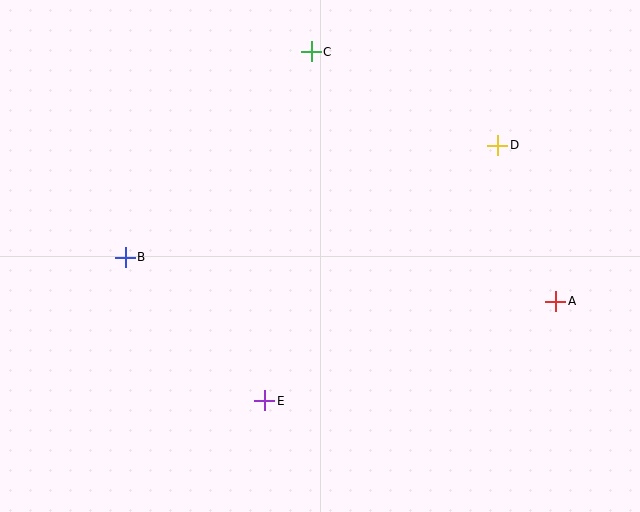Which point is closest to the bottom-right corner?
Point A is closest to the bottom-right corner.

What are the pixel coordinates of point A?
Point A is at (556, 301).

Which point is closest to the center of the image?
Point E at (265, 401) is closest to the center.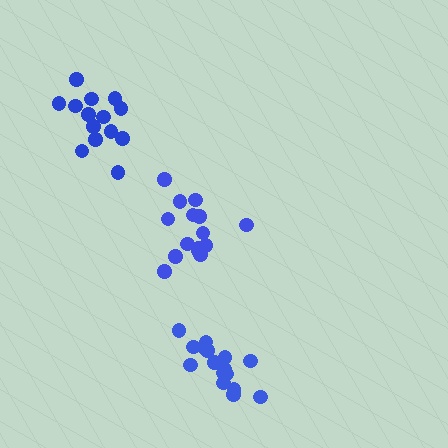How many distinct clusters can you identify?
There are 3 distinct clusters.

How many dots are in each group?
Group 1: 14 dots, Group 2: 15 dots, Group 3: 16 dots (45 total).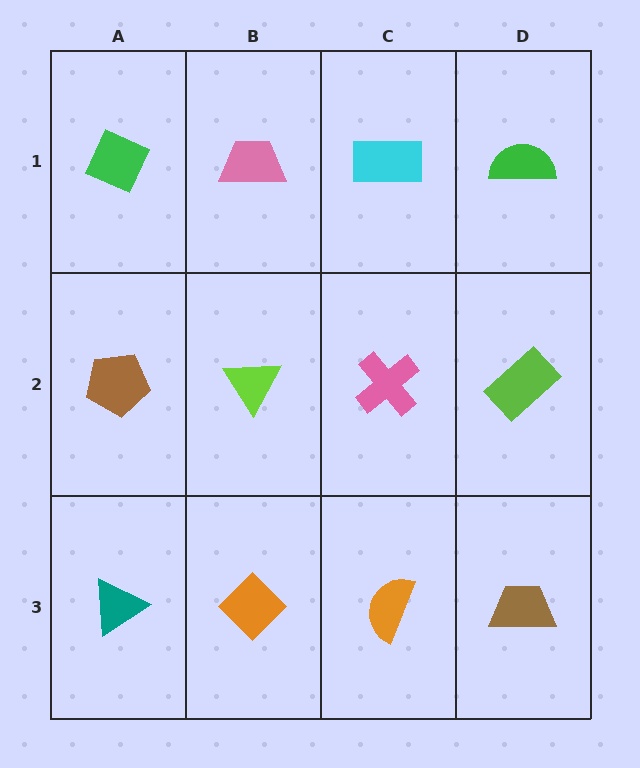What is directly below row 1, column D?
A lime rectangle.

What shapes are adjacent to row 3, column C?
A pink cross (row 2, column C), an orange diamond (row 3, column B), a brown trapezoid (row 3, column D).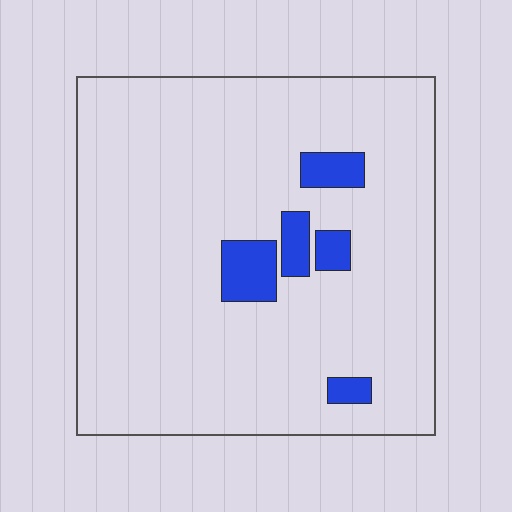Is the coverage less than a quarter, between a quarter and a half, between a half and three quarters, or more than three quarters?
Less than a quarter.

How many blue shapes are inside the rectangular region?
5.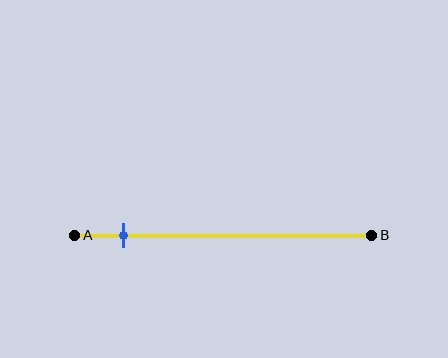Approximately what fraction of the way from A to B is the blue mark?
The blue mark is approximately 15% of the way from A to B.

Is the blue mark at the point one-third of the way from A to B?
No, the mark is at about 15% from A, not at the 33% one-third point.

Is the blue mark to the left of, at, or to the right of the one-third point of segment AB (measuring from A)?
The blue mark is to the left of the one-third point of segment AB.